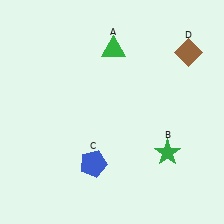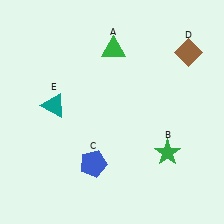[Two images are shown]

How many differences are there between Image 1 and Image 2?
There is 1 difference between the two images.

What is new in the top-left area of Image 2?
A teal triangle (E) was added in the top-left area of Image 2.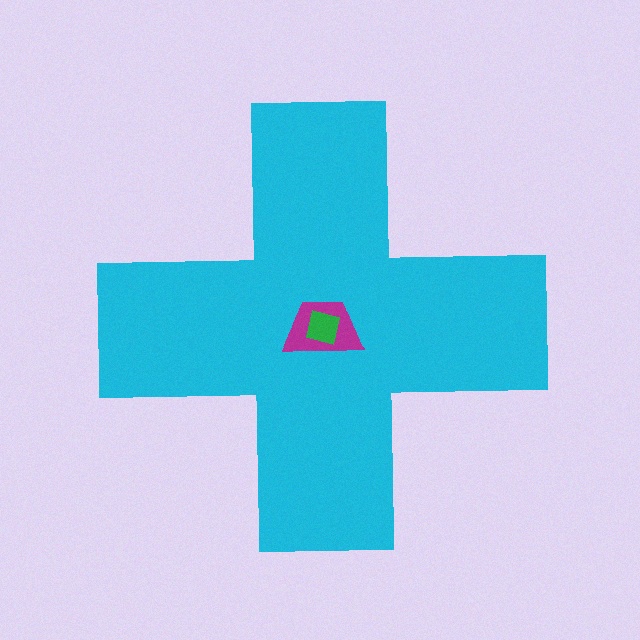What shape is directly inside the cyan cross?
The magenta trapezoid.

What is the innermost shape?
The green square.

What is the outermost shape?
The cyan cross.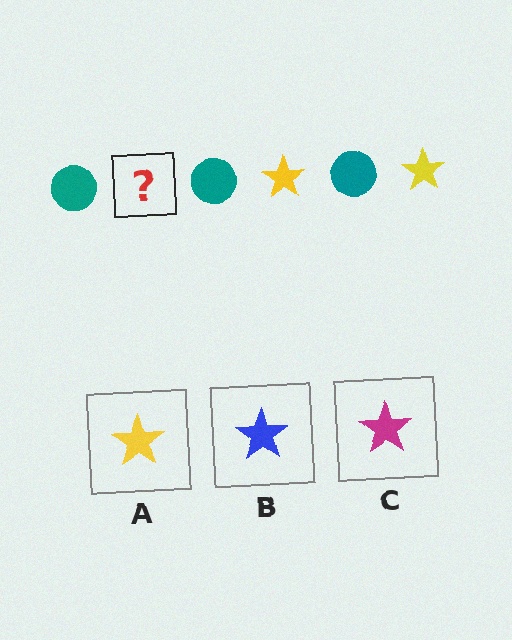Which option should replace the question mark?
Option A.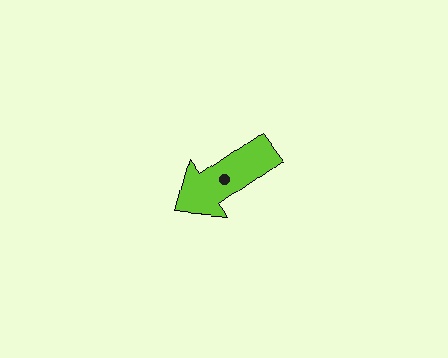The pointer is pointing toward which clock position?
Roughly 8 o'clock.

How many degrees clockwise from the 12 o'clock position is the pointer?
Approximately 235 degrees.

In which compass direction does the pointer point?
Southwest.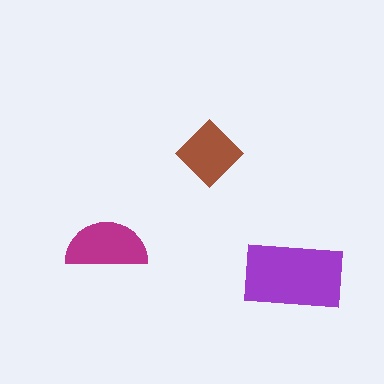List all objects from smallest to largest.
The brown diamond, the magenta semicircle, the purple rectangle.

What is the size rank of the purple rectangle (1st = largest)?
1st.